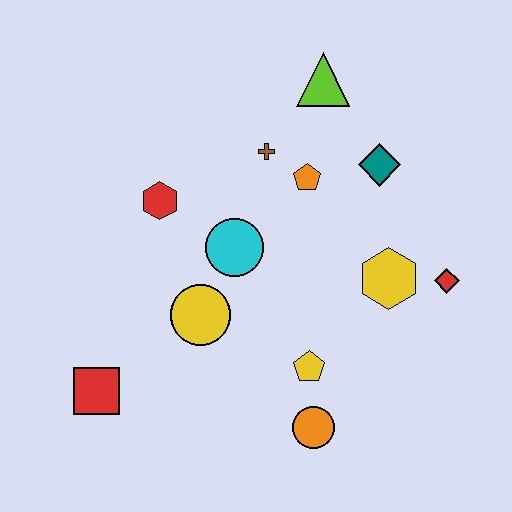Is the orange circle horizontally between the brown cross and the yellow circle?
No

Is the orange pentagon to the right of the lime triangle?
No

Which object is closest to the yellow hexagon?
The red diamond is closest to the yellow hexagon.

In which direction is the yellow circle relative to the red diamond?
The yellow circle is to the left of the red diamond.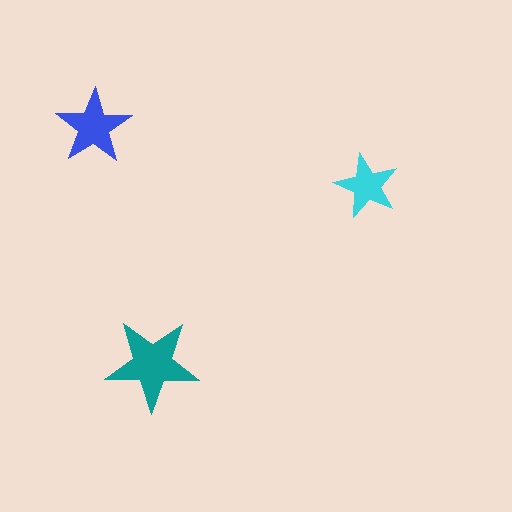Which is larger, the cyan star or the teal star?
The teal one.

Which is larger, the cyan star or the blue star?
The blue one.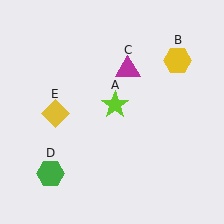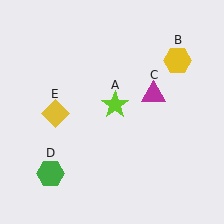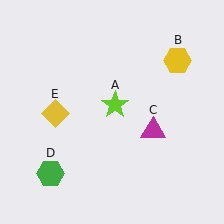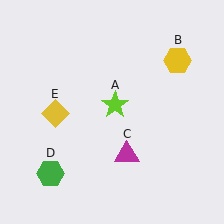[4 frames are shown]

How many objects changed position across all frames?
1 object changed position: magenta triangle (object C).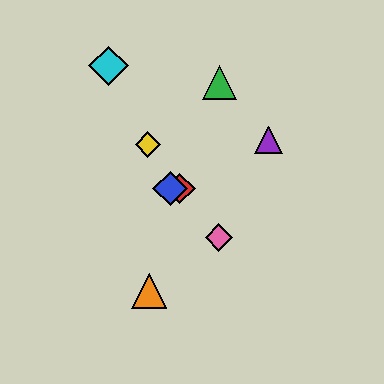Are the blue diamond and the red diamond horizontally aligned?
Yes, both are at y≈188.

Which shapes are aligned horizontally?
The red diamond, the blue diamond are aligned horizontally.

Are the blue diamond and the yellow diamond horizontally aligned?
No, the blue diamond is at y≈188 and the yellow diamond is at y≈144.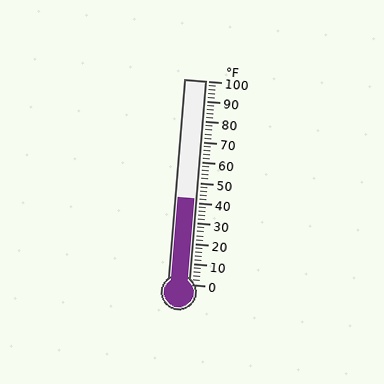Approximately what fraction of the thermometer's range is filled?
The thermometer is filled to approximately 40% of its range.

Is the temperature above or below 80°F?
The temperature is below 80°F.